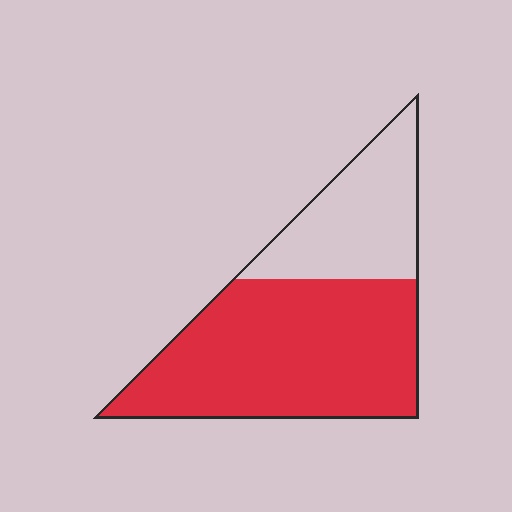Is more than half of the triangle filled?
Yes.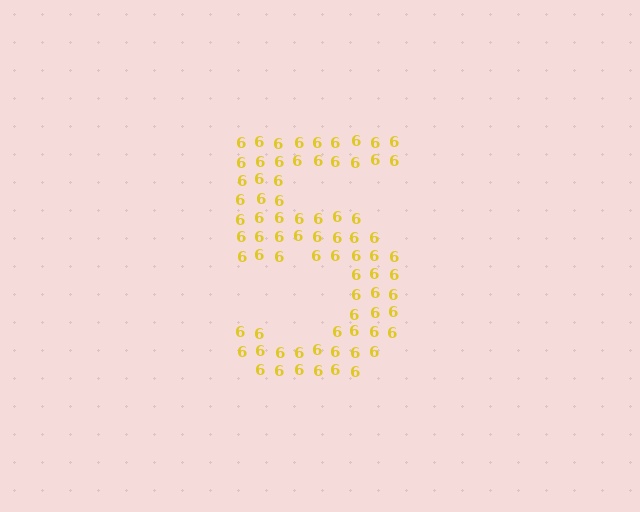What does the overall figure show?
The overall figure shows the digit 5.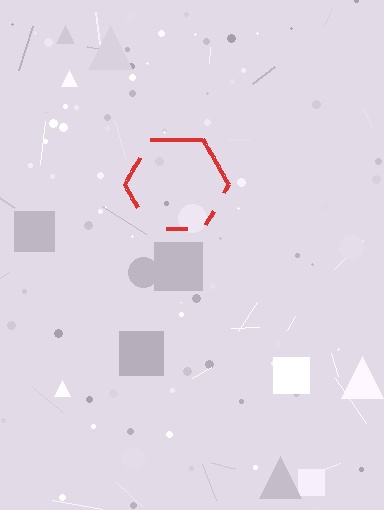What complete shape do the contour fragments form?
The contour fragments form a hexagon.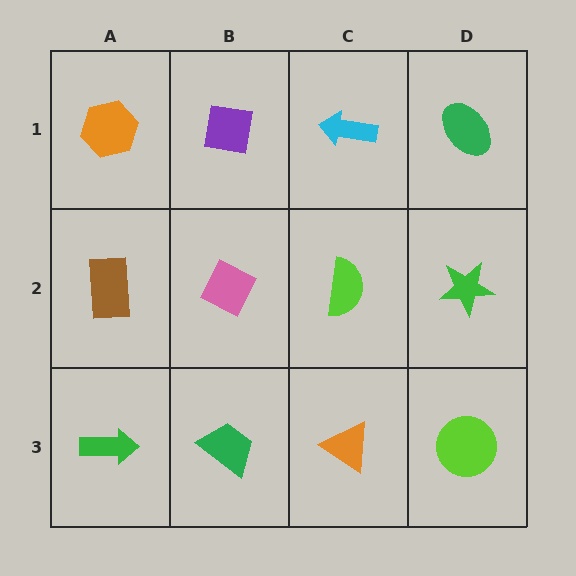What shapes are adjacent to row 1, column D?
A green star (row 2, column D), a cyan arrow (row 1, column C).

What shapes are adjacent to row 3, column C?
A lime semicircle (row 2, column C), a green trapezoid (row 3, column B), a lime circle (row 3, column D).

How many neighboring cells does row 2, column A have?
3.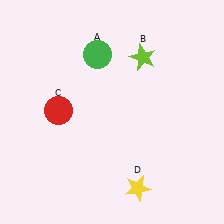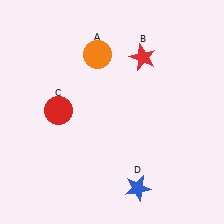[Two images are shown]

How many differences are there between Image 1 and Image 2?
There are 3 differences between the two images.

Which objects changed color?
A changed from green to orange. B changed from lime to red. D changed from yellow to blue.